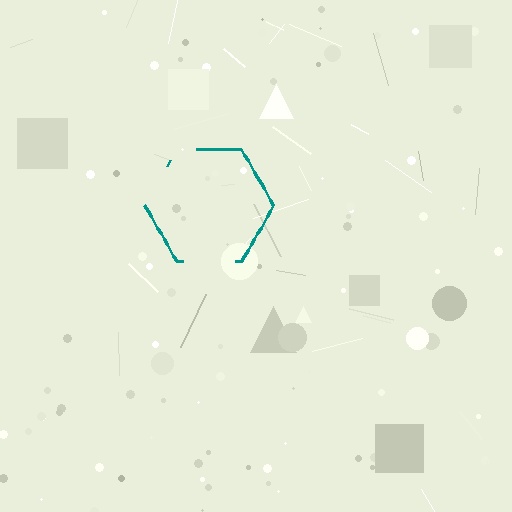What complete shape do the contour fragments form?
The contour fragments form a hexagon.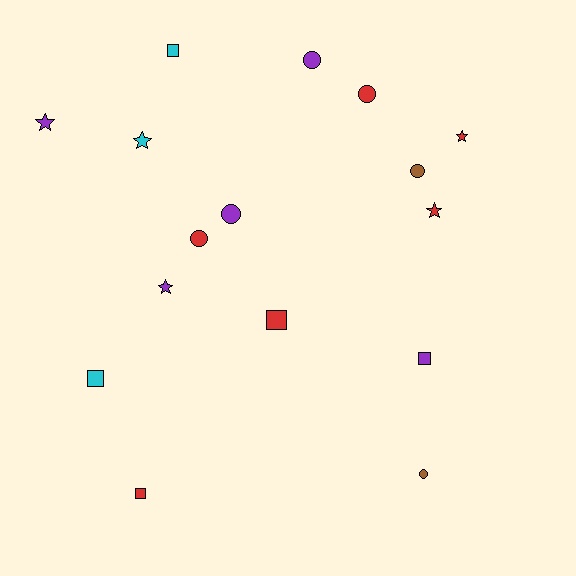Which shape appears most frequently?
Circle, with 6 objects.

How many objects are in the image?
There are 16 objects.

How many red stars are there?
There are 2 red stars.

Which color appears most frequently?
Red, with 6 objects.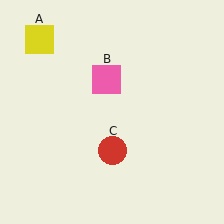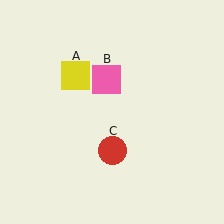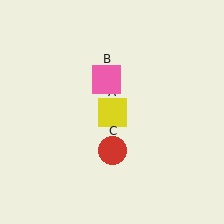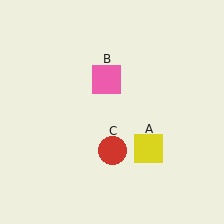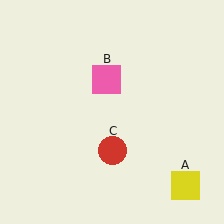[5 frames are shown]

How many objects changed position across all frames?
1 object changed position: yellow square (object A).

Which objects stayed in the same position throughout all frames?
Pink square (object B) and red circle (object C) remained stationary.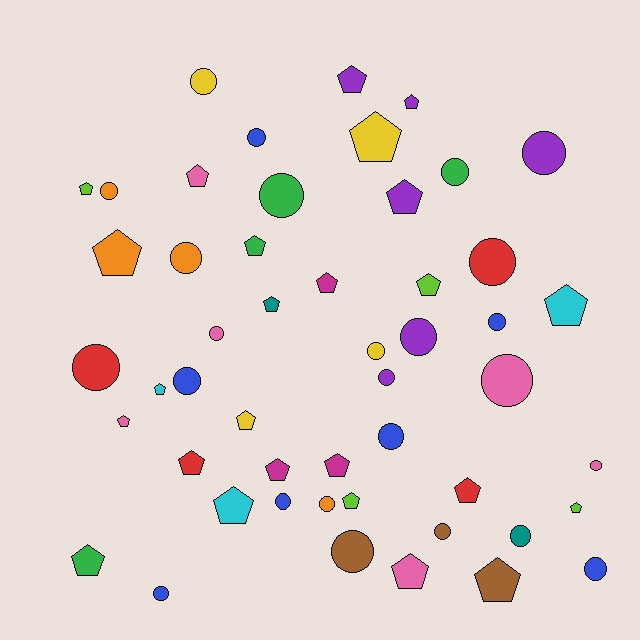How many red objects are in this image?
There are 4 red objects.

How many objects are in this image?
There are 50 objects.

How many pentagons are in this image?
There are 25 pentagons.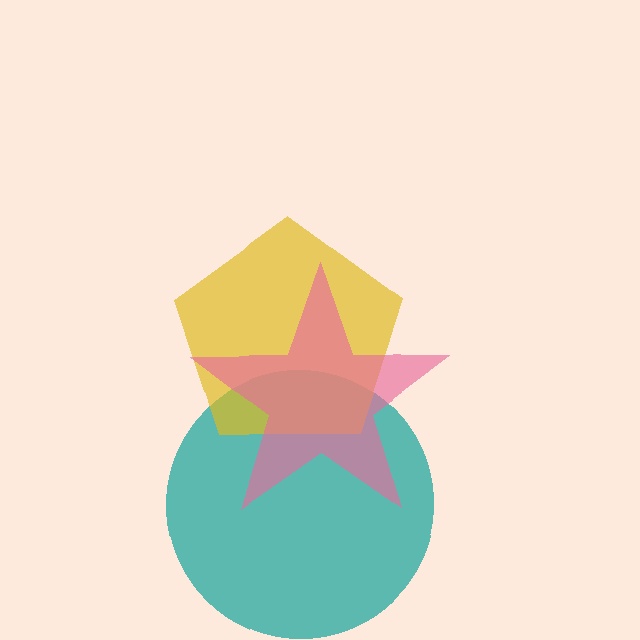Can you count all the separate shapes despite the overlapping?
Yes, there are 3 separate shapes.